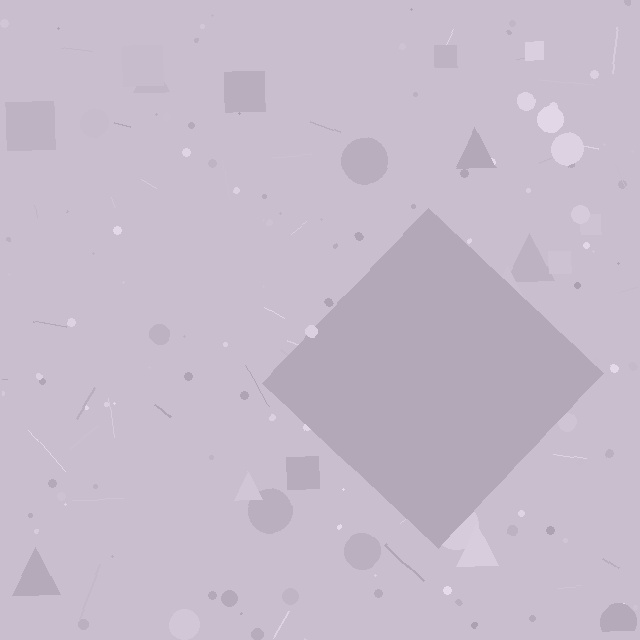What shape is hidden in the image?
A diamond is hidden in the image.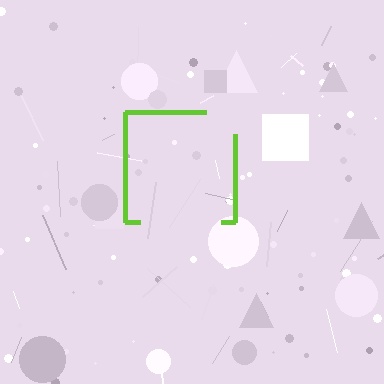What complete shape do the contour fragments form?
The contour fragments form a square.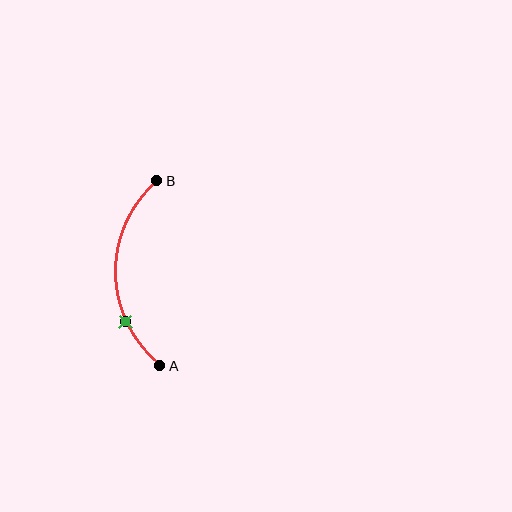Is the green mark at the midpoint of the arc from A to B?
No. The green mark lies on the arc but is closer to endpoint A. The arc midpoint would be at the point on the curve equidistant along the arc from both A and B.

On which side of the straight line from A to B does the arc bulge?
The arc bulges to the left of the straight line connecting A and B.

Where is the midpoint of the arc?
The arc midpoint is the point on the curve farthest from the straight line joining A and B. It sits to the left of that line.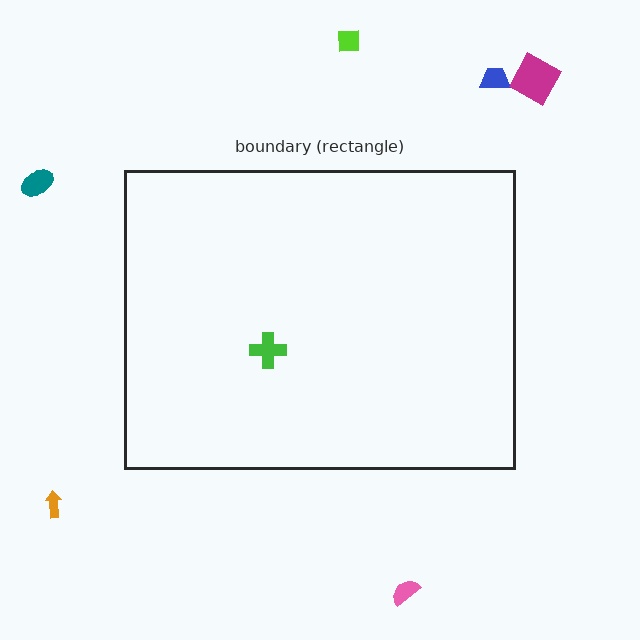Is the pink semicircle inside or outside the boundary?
Outside.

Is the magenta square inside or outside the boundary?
Outside.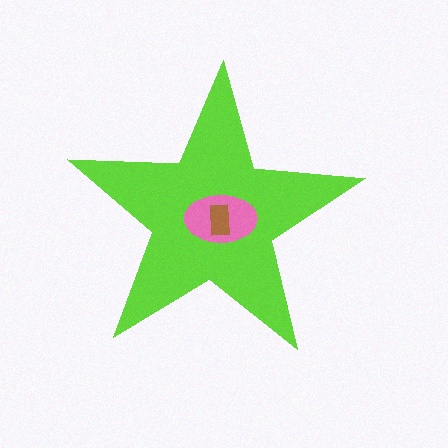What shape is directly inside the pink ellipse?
The brown rectangle.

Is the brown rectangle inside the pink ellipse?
Yes.